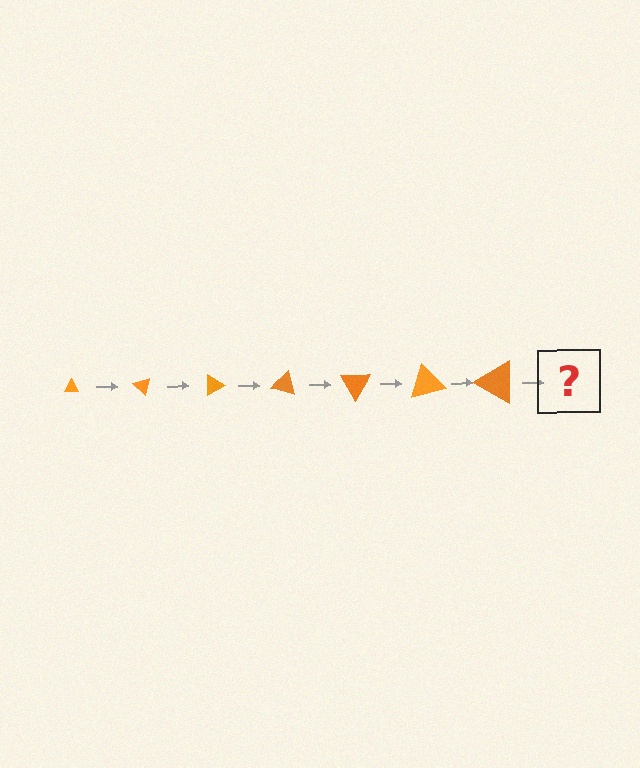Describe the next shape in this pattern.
It should be a triangle, larger than the previous one and rotated 315 degrees from the start.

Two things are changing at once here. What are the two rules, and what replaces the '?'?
The two rules are that the triangle grows larger each step and it rotates 45 degrees each step. The '?' should be a triangle, larger than the previous one and rotated 315 degrees from the start.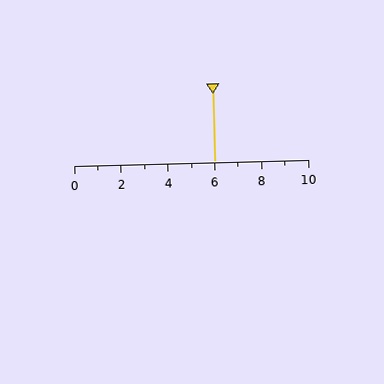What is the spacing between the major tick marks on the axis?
The major ticks are spaced 2 apart.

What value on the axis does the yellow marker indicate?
The marker indicates approximately 6.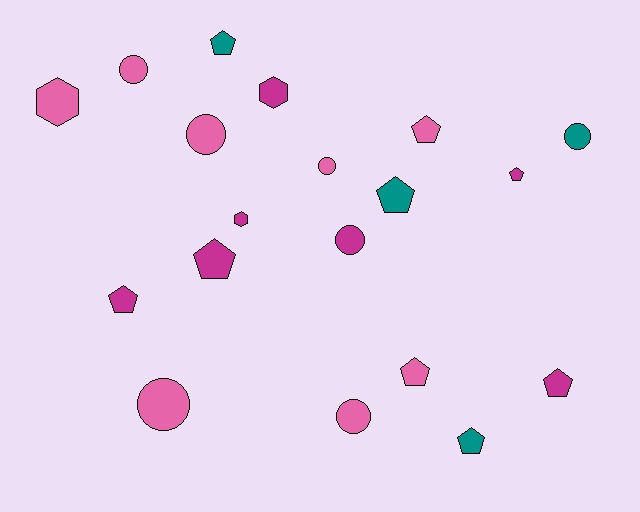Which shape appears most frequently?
Pentagon, with 9 objects.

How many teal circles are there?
There is 1 teal circle.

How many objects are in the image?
There are 19 objects.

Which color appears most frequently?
Pink, with 8 objects.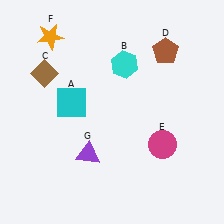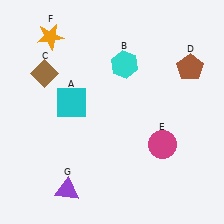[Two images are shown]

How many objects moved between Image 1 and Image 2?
2 objects moved between the two images.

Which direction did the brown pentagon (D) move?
The brown pentagon (D) moved right.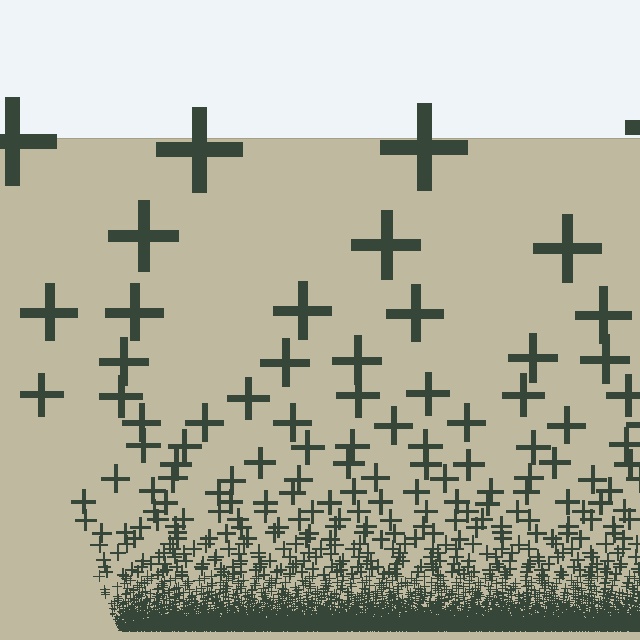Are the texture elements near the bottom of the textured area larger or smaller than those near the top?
Smaller. The gradient is inverted — elements near the bottom are smaller and denser.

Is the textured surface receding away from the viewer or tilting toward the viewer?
The surface appears to tilt toward the viewer. Texture elements get larger and sparser toward the top.